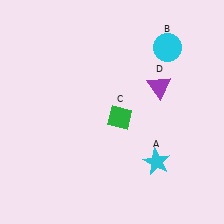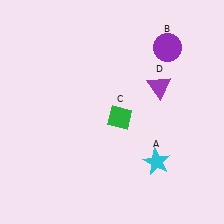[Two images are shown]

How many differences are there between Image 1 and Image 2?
There is 1 difference between the two images.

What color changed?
The circle (B) changed from cyan in Image 1 to purple in Image 2.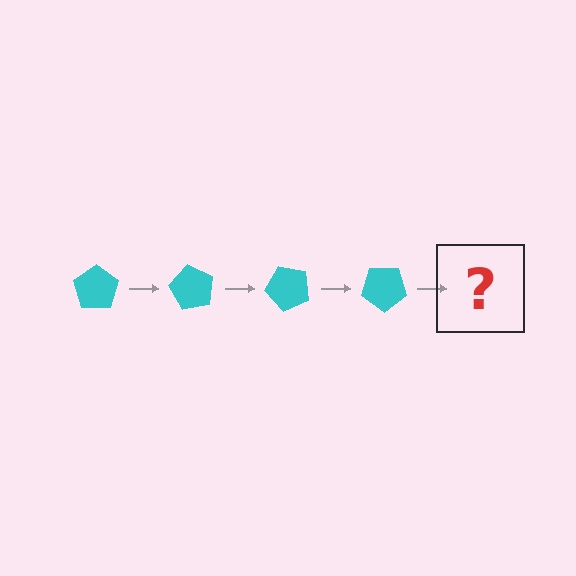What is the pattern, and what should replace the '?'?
The pattern is that the pentagon rotates 60 degrees each step. The '?' should be a cyan pentagon rotated 240 degrees.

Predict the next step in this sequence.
The next step is a cyan pentagon rotated 240 degrees.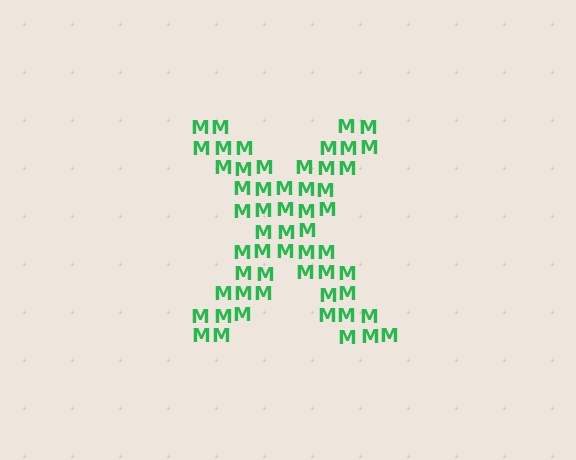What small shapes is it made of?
It is made of small letter M's.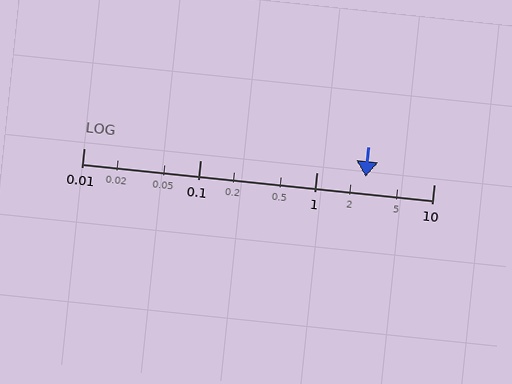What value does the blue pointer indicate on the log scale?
The pointer indicates approximately 2.6.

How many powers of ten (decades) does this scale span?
The scale spans 3 decades, from 0.01 to 10.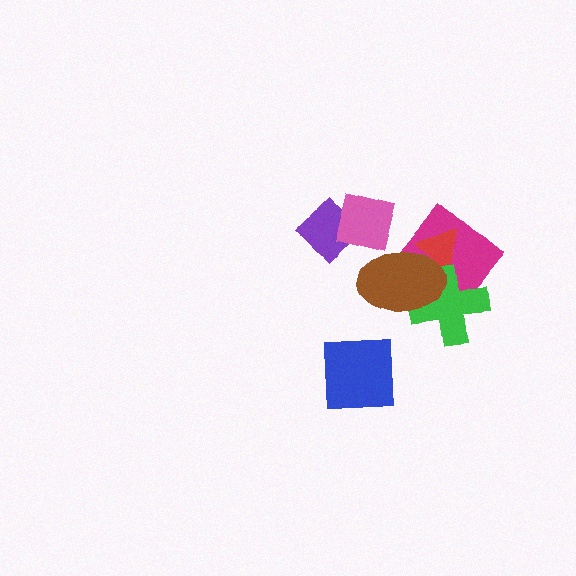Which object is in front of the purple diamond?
The pink square is in front of the purple diamond.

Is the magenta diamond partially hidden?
Yes, it is partially covered by another shape.